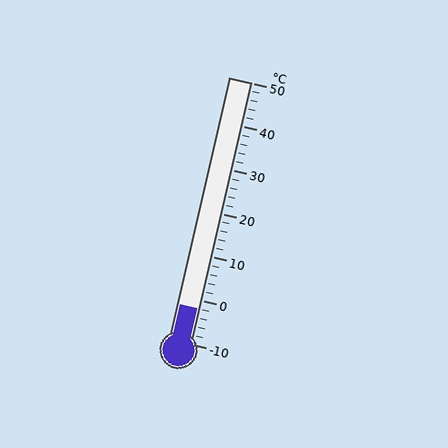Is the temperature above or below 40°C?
The temperature is below 40°C.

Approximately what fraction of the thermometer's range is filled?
The thermometer is filled to approximately 15% of its range.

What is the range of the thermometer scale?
The thermometer scale ranges from -10°C to 50°C.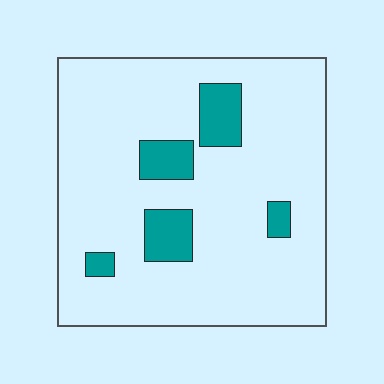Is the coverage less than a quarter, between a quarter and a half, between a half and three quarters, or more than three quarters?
Less than a quarter.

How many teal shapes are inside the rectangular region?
5.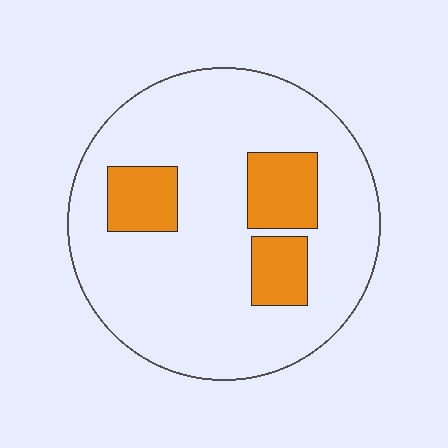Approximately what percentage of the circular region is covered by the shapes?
Approximately 20%.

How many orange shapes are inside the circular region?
3.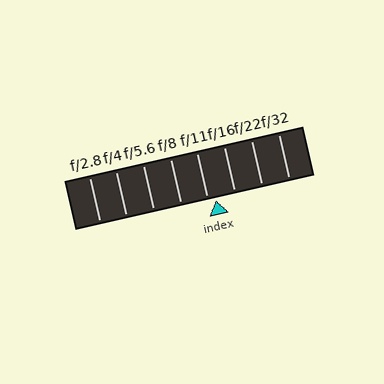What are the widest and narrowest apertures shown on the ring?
The widest aperture shown is f/2.8 and the narrowest is f/32.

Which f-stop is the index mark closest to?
The index mark is closest to f/11.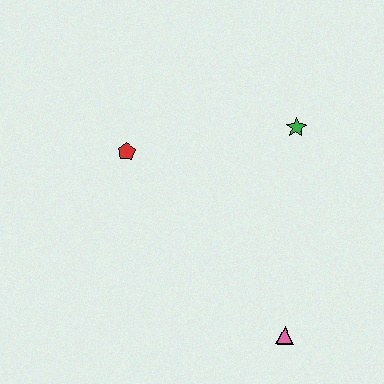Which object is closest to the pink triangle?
The green star is closest to the pink triangle.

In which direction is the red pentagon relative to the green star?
The red pentagon is to the left of the green star.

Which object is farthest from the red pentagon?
The pink triangle is farthest from the red pentagon.